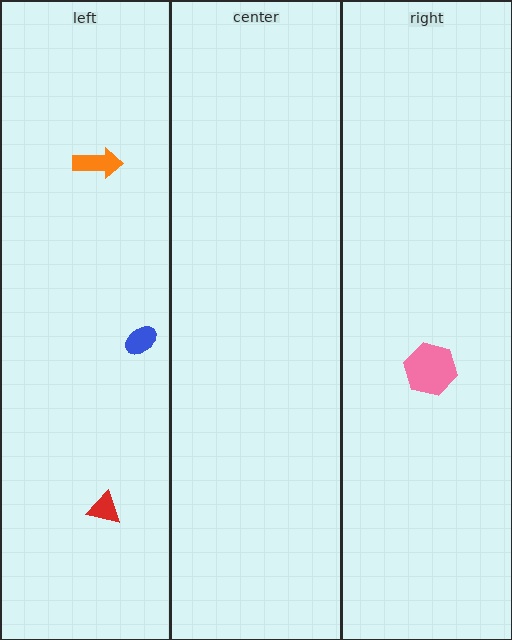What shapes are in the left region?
The blue ellipse, the orange arrow, the red triangle.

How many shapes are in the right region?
1.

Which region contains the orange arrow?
The left region.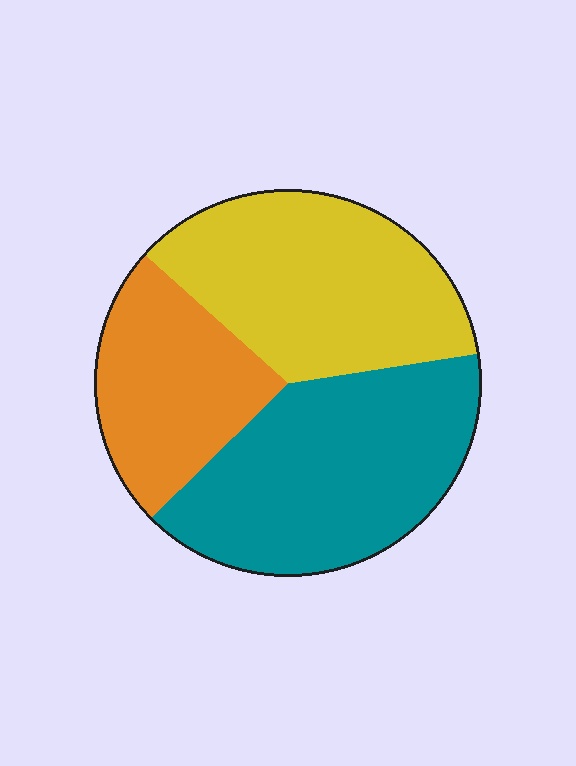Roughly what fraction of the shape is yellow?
Yellow takes up about three eighths (3/8) of the shape.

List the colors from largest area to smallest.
From largest to smallest: teal, yellow, orange.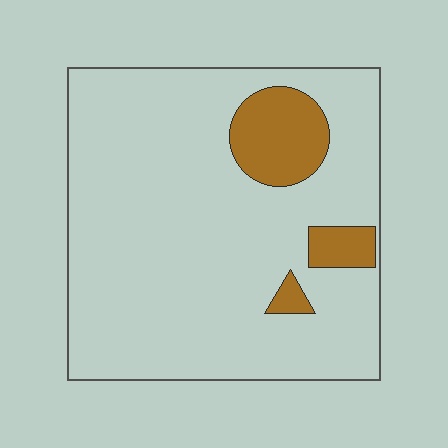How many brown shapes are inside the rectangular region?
3.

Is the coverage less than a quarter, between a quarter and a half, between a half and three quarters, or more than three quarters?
Less than a quarter.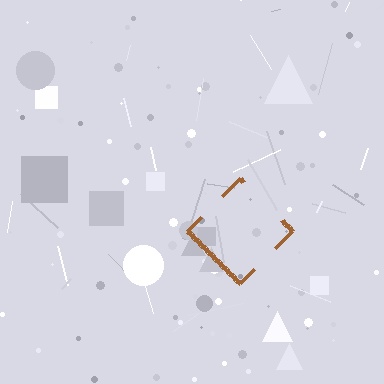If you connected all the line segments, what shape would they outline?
They would outline a diamond.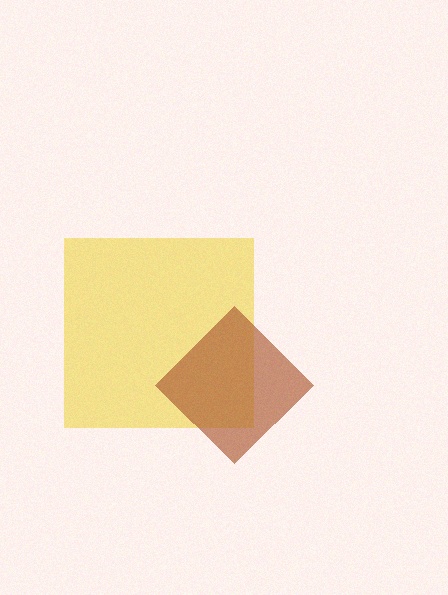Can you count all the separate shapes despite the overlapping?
Yes, there are 2 separate shapes.